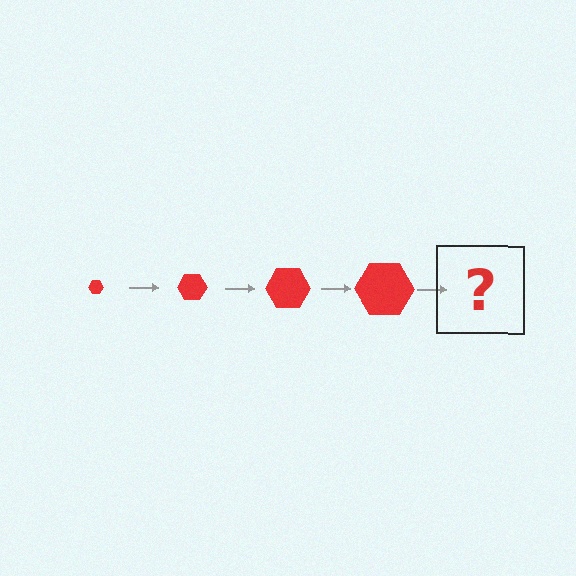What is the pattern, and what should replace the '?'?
The pattern is that the hexagon gets progressively larger each step. The '?' should be a red hexagon, larger than the previous one.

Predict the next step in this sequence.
The next step is a red hexagon, larger than the previous one.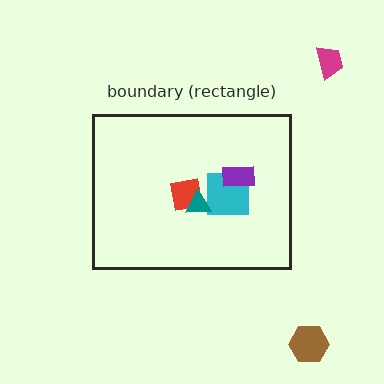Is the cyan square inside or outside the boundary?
Inside.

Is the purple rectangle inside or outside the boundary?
Inside.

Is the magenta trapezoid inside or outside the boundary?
Outside.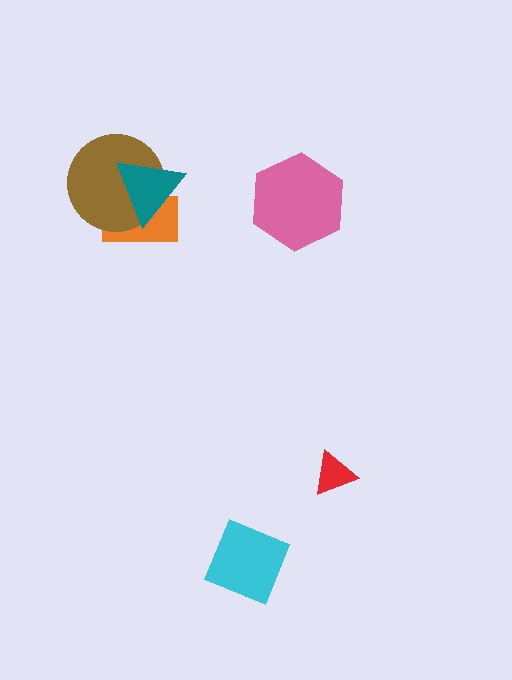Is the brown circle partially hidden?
Yes, it is partially covered by another shape.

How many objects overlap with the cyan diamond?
0 objects overlap with the cyan diamond.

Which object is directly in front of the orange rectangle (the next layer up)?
The brown circle is directly in front of the orange rectangle.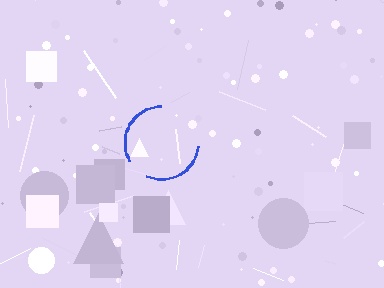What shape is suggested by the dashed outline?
The dashed outline suggests a circle.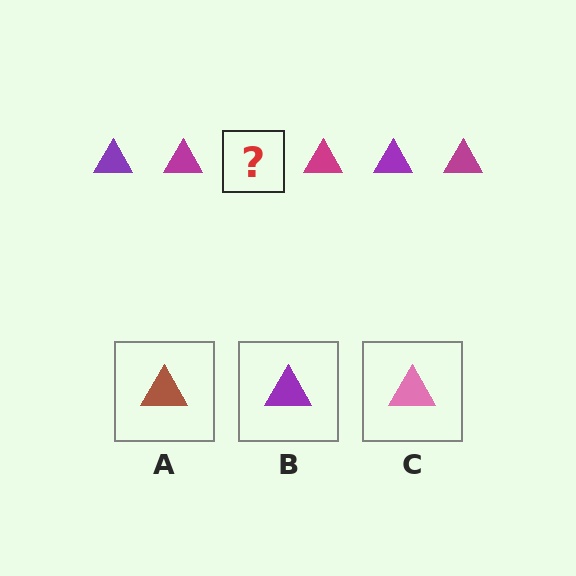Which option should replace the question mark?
Option B.